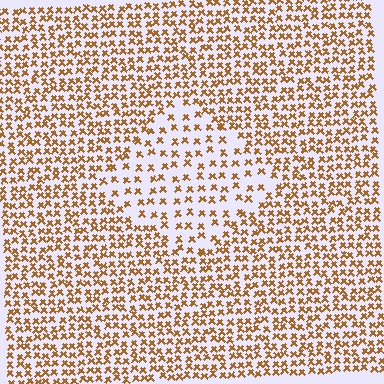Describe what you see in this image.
The image contains small brown elements arranged at two different densities. A diamond-shaped region is visible where the elements are less densely packed than the surrounding area.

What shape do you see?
I see a diamond.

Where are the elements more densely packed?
The elements are more densely packed outside the diamond boundary.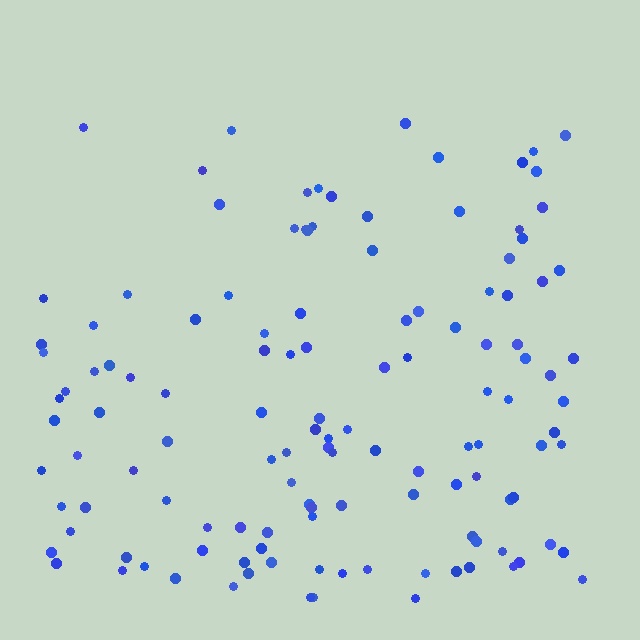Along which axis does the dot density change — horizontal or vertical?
Vertical.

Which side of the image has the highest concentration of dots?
The bottom.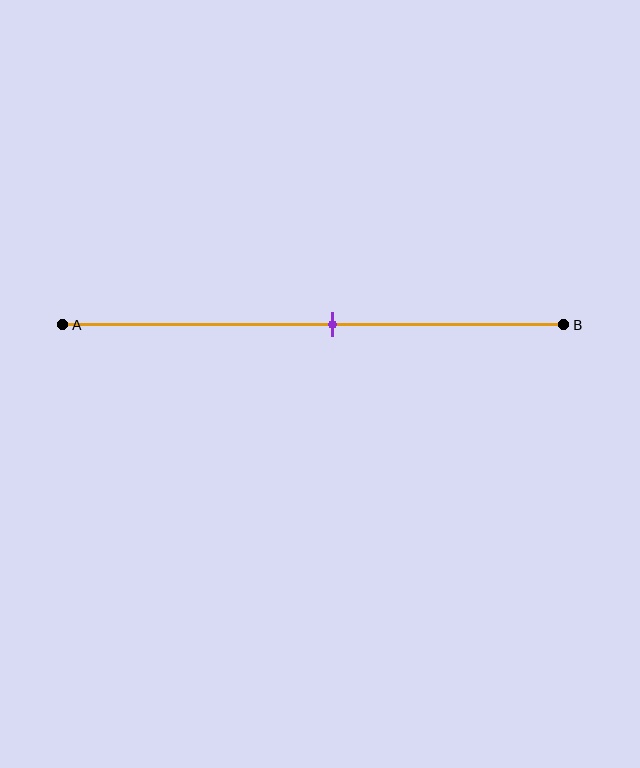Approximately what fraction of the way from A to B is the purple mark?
The purple mark is approximately 55% of the way from A to B.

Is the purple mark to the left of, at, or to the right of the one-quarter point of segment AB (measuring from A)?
The purple mark is to the right of the one-quarter point of segment AB.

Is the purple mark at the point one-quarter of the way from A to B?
No, the mark is at about 55% from A, not at the 25% one-quarter point.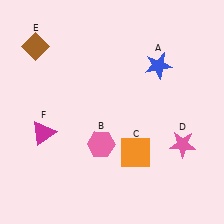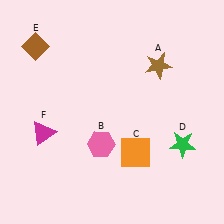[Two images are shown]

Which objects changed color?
A changed from blue to brown. D changed from pink to green.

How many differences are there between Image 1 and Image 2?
There are 2 differences between the two images.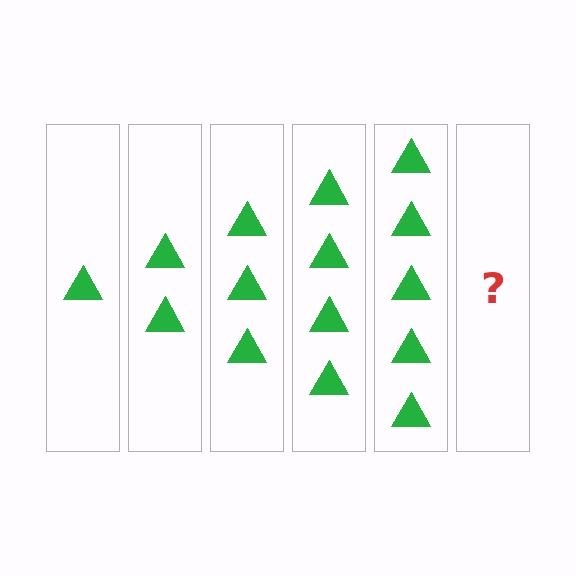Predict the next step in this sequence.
The next step is 6 triangles.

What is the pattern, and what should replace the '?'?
The pattern is that each step adds one more triangle. The '?' should be 6 triangles.